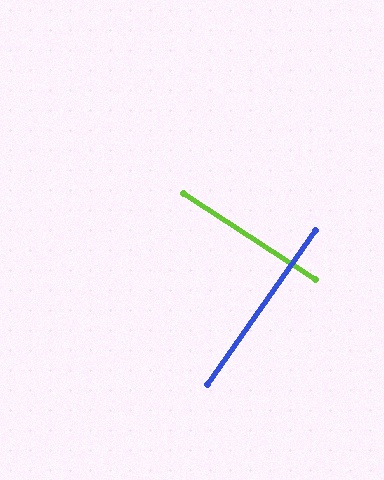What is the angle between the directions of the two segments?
Approximately 88 degrees.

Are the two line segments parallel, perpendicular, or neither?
Perpendicular — they meet at approximately 88°.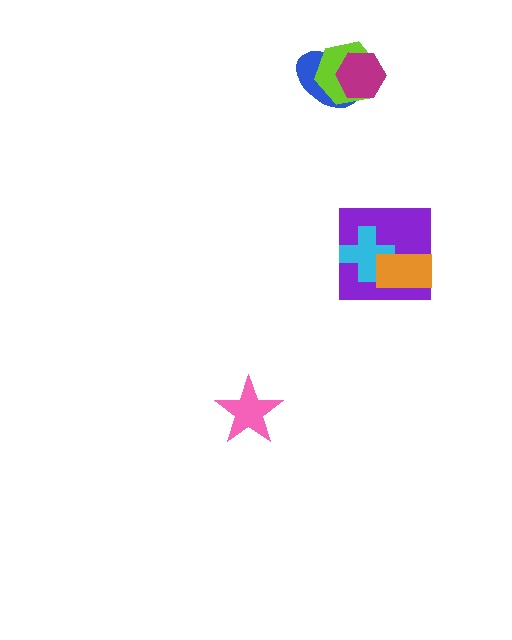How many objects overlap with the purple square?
2 objects overlap with the purple square.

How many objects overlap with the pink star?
0 objects overlap with the pink star.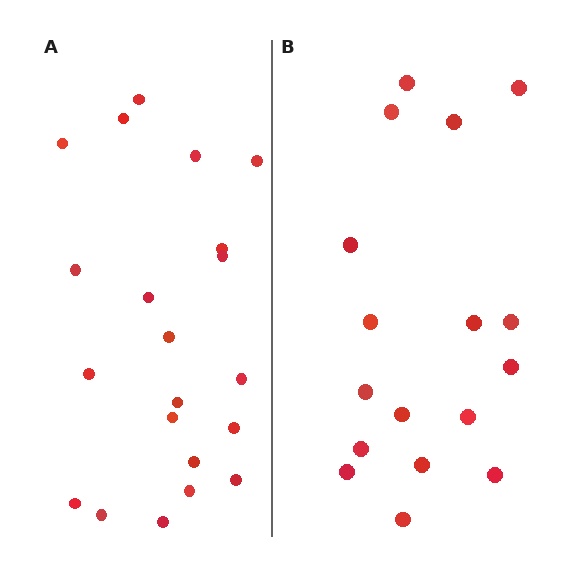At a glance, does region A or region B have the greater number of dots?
Region A (the left region) has more dots.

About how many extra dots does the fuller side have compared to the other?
Region A has about 4 more dots than region B.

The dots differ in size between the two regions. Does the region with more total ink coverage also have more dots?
No. Region B has more total ink coverage because its dots are larger, but region A actually contains more individual dots. Total area can be misleading — the number of items is what matters here.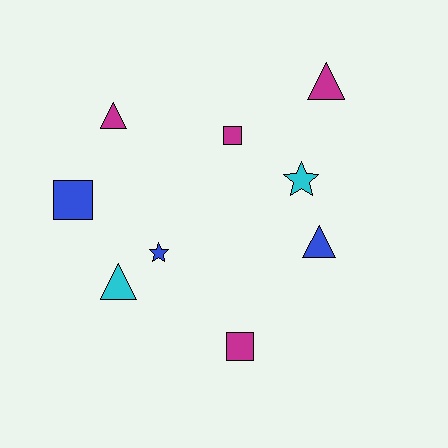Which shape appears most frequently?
Triangle, with 4 objects.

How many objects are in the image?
There are 9 objects.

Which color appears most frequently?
Magenta, with 4 objects.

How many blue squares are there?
There is 1 blue square.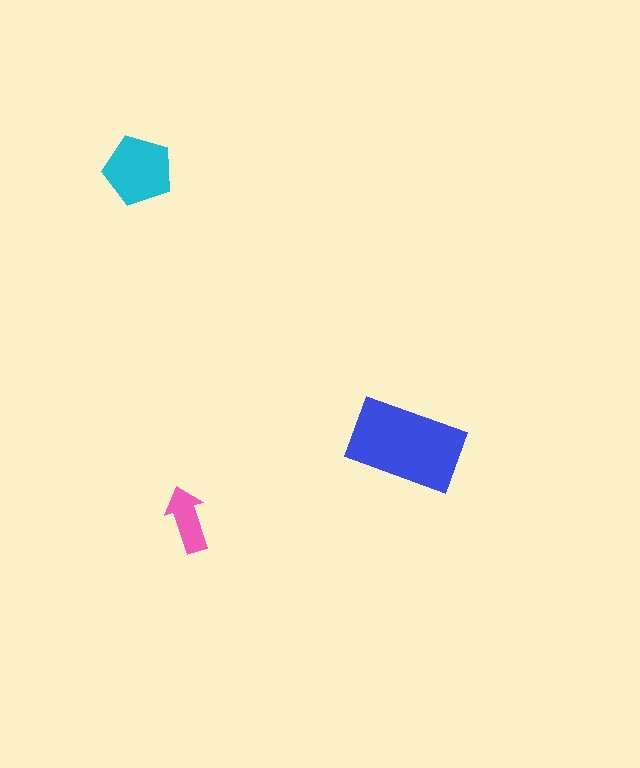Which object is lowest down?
The pink arrow is bottommost.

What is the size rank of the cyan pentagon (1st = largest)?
2nd.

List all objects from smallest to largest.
The pink arrow, the cyan pentagon, the blue rectangle.